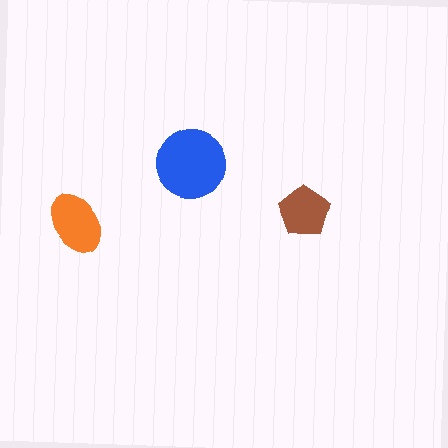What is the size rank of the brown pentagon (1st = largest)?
3rd.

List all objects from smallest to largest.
The brown pentagon, the orange ellipse, the blue circle.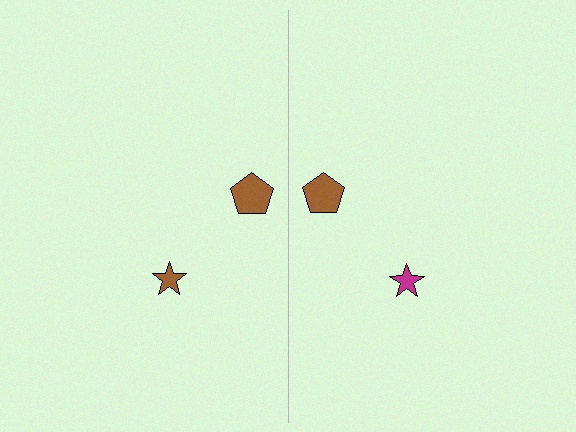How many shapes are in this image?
There are 4 shapes in this image.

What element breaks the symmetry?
The magenta star on the right side breaks the symmetry — its mirror counterpart is brown.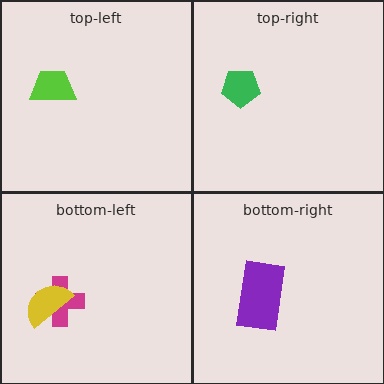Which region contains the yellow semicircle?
The bottom-left region.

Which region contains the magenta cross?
The bottom-left region.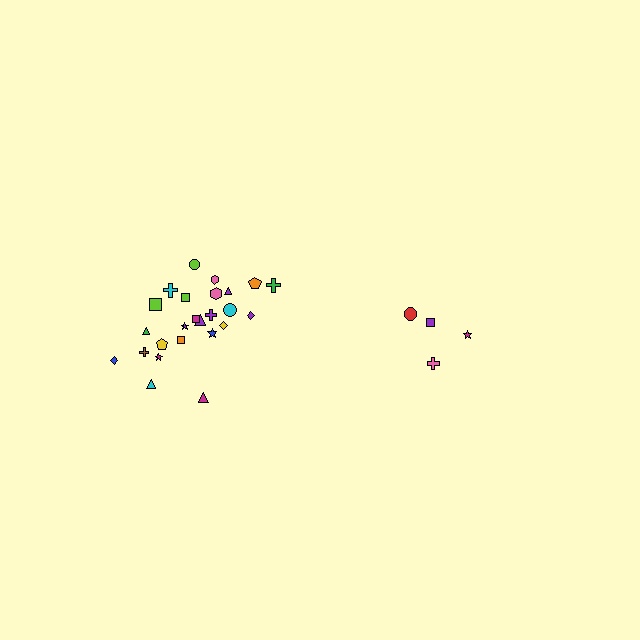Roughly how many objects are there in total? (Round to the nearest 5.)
Roughly 30 objects in total.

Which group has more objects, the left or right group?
The left group.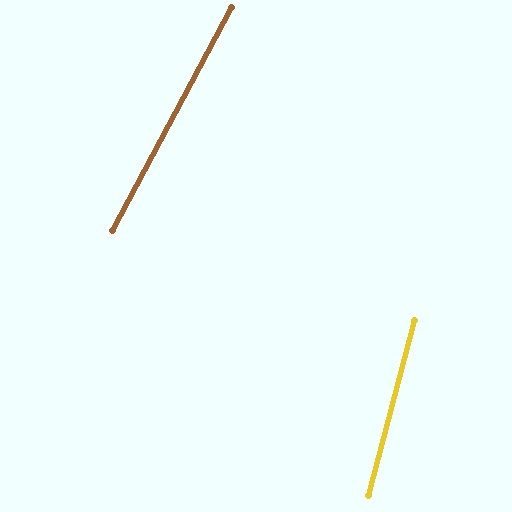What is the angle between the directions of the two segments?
Approximately 13 degrees.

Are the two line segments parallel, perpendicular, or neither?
Neither parallel nor perpendicular — they differ by about 13°.